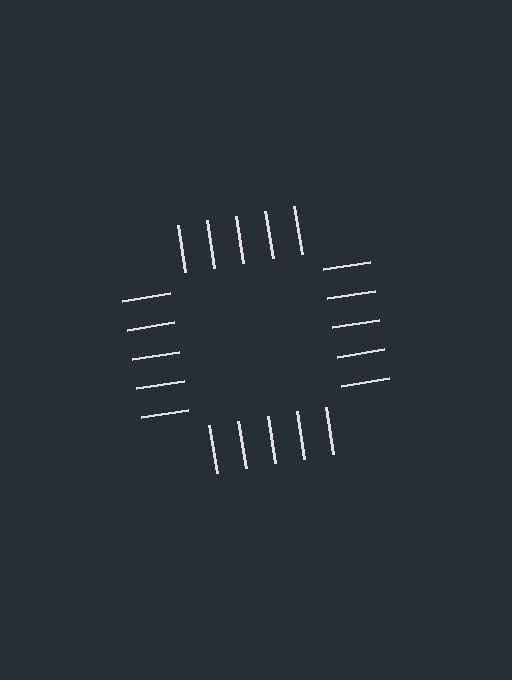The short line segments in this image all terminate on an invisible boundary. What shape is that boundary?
An illusory square — the line segments terminate on its edges but no continuous stroke is drawn.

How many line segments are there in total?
20 — 5 along each of the 4 edges.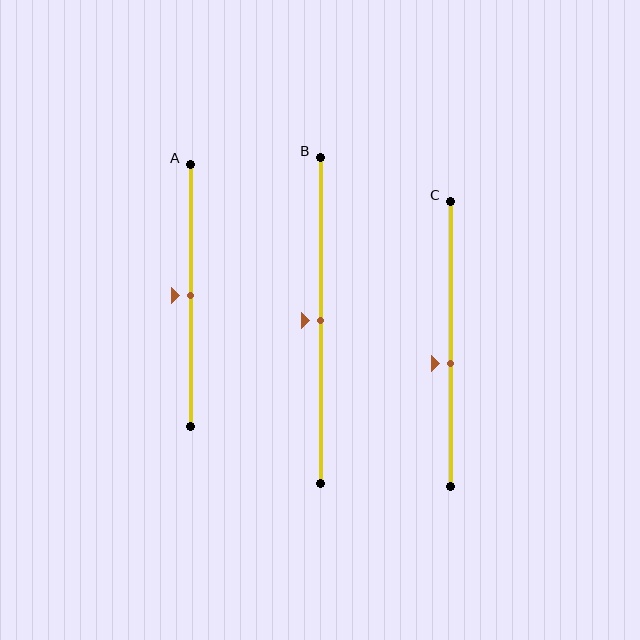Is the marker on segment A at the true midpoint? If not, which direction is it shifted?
Yes, the marker on segment A is at the true midpoint.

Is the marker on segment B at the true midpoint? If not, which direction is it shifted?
Yes, the marker on segment B is at the true midpoint.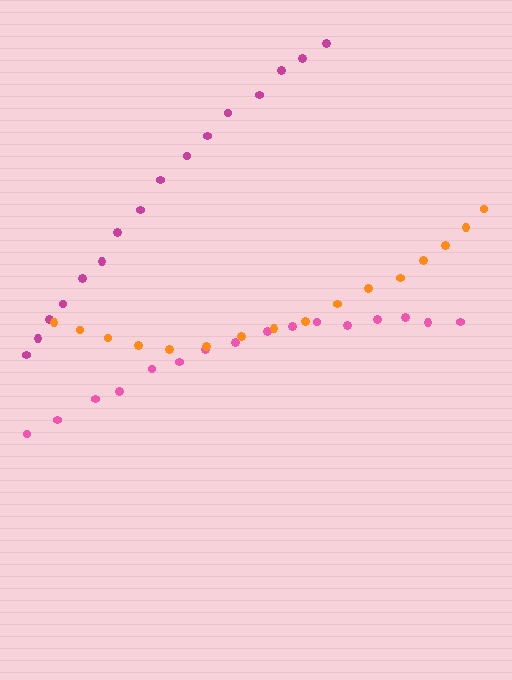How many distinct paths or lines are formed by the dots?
There are 3 distinct paths.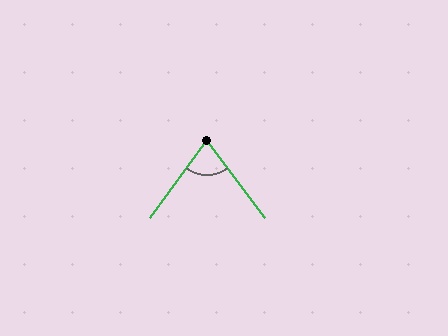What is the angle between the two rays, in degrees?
Approximately 73 degrees.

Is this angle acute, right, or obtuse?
It is acute.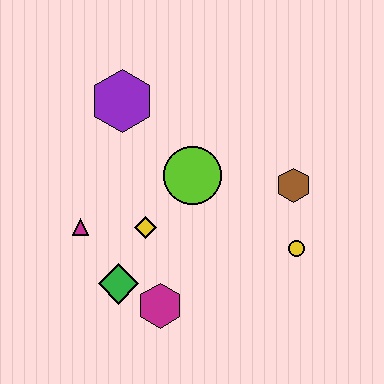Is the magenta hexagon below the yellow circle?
Yes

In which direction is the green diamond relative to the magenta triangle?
The green diamond is below the magenta triangle.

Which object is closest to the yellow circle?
The brown hexagon is closest to the yellow circle.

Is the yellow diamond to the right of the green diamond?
Yes